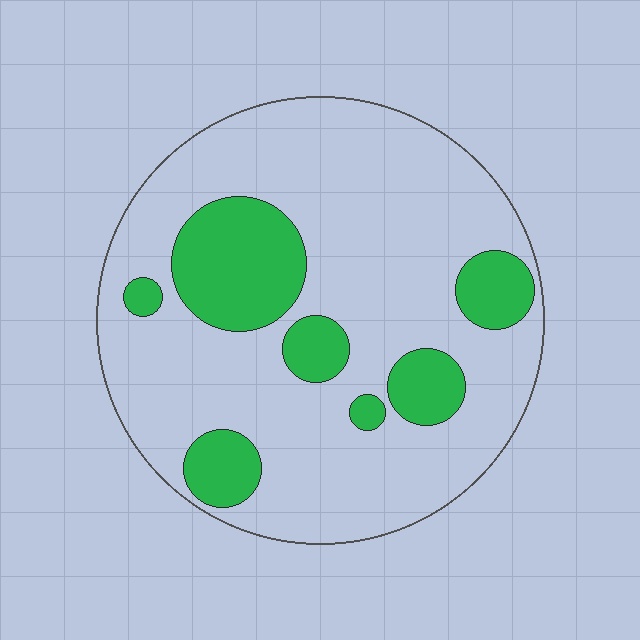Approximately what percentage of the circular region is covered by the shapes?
Approximately 20%.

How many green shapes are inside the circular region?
7.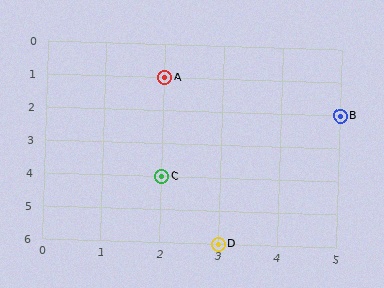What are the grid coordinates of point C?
Point C is at grid coordinates (2, 4).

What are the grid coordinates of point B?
Point B is at grid coordinates (5, 2).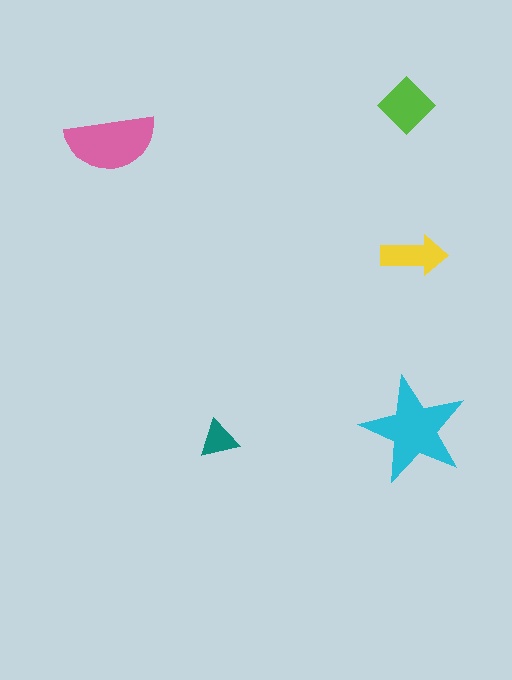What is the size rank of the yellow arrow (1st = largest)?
4th.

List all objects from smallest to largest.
The teal triangle, the yellow arrow, the lime diamond, the pink semicircle, the cyan star.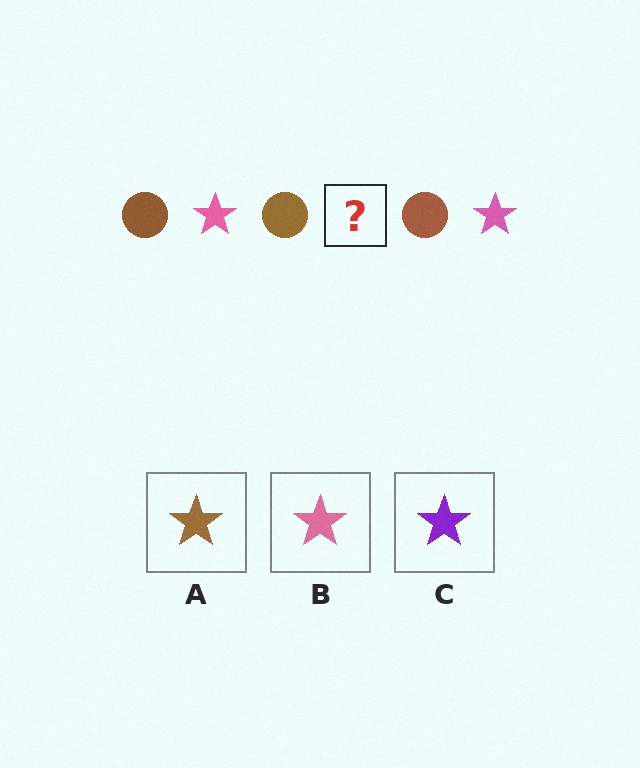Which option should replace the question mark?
Option B.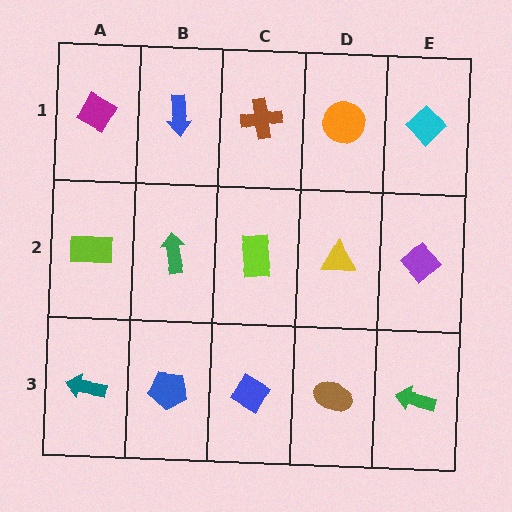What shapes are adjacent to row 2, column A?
A magenta diamond (row 1, column A), a teal arrow (row 3, column A), a green arrow (row 2, column B).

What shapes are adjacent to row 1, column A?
A lime rectangle (row 2, column A), a blue arrow (row 1, column B).